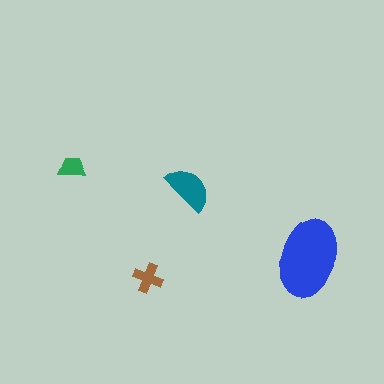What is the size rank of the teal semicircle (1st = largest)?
2nd.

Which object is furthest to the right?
The blue ellipse is rightmost.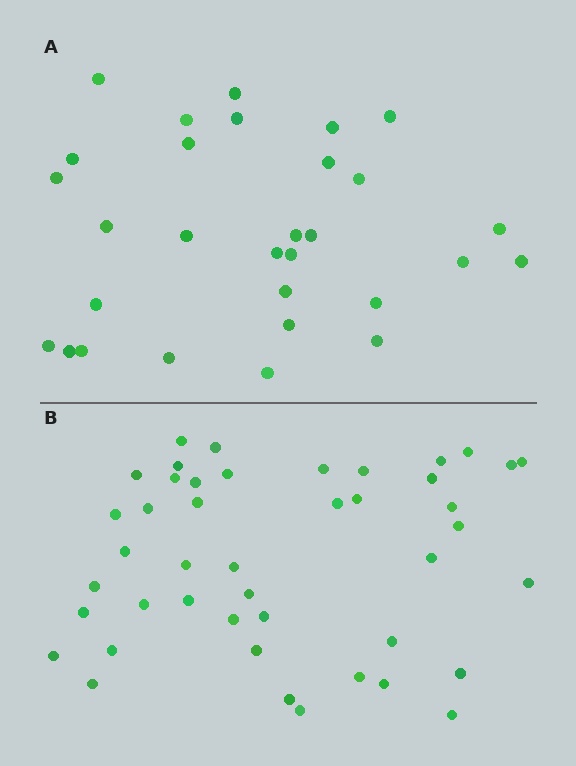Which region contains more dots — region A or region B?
Region B (the bottom region) has more dots.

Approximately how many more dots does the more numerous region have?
Region B has approximately 15 more dots than region A.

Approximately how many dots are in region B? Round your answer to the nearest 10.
About 40 dots. (The exact count is 44, which rounds to 40.)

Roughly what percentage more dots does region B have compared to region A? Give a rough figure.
About 45% more.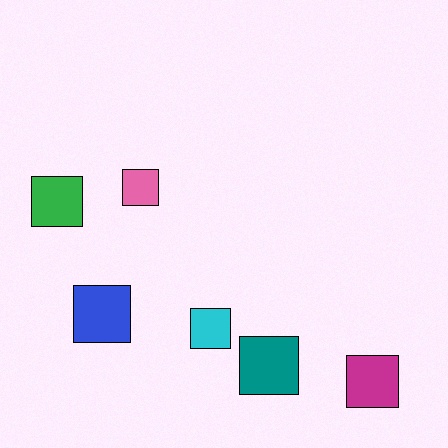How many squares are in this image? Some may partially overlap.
There are 6 squares.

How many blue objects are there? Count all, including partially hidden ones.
There is 1 blue object.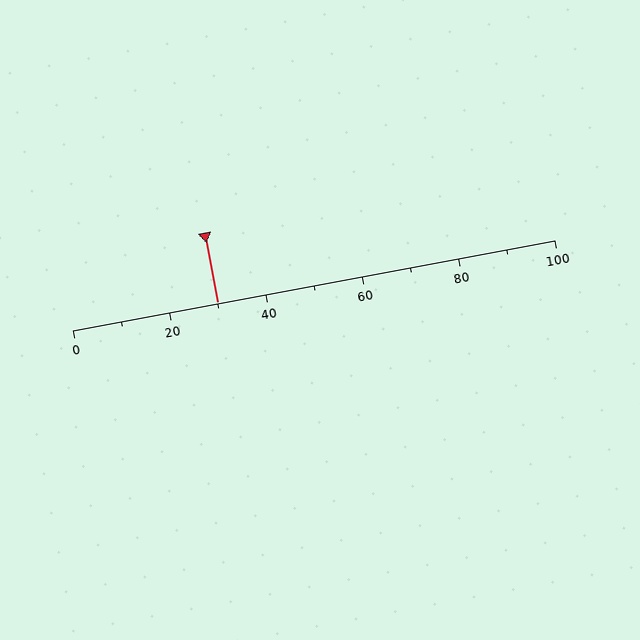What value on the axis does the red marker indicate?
The marker indicates approximately 30.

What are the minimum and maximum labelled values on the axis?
The axis runs from 0 to 100.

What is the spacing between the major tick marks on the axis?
The major ticks are spaced 20 apart.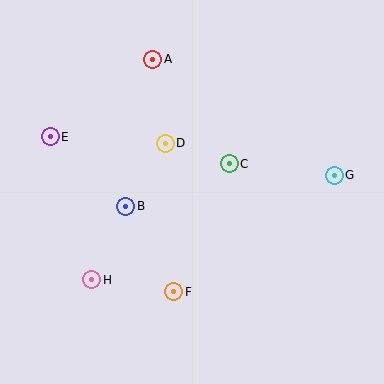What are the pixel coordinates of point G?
Point G is at (334, 175).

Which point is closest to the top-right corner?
Point G is closest to the top-right corner.